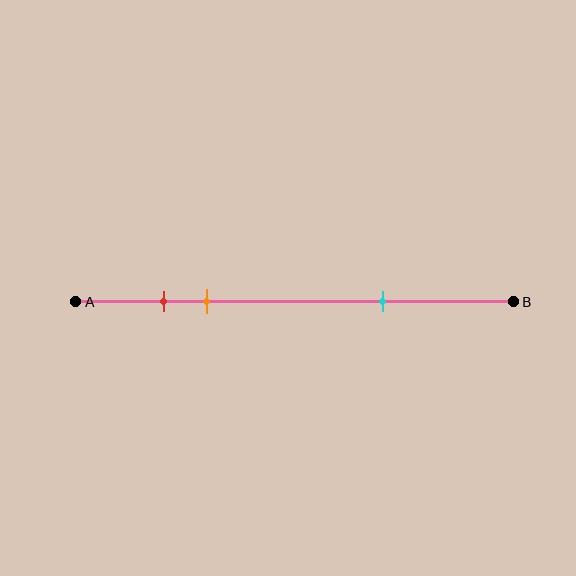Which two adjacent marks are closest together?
The red and orange marks are the closest adjacent pair.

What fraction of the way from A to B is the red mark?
The red mark is approximately 20% (0.2) of the way from A to B.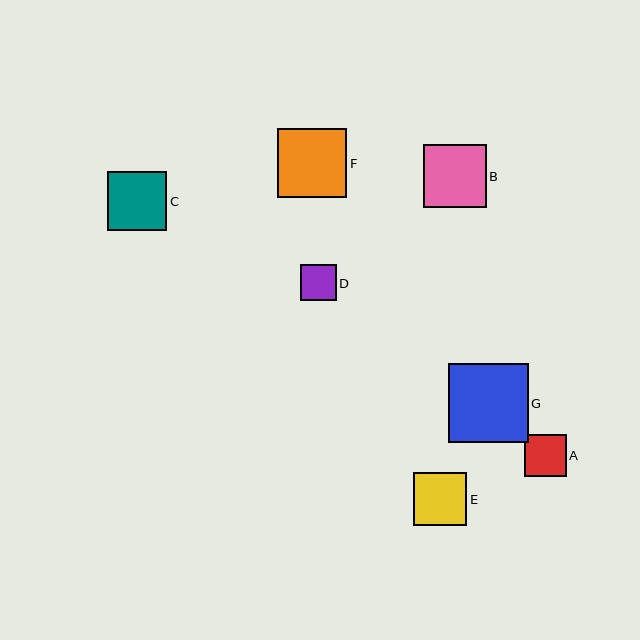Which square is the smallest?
Square D is the smallest with a size of approximately 35 pixels.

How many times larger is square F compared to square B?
Square F is approximately 1.1 times the size of square B.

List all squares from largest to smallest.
From largest to smallest: G, F, B, C, E, A, D.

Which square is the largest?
Square G is the largest with a size of approximately 79 pixels.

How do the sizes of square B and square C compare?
Square B and square C are approximately the same size.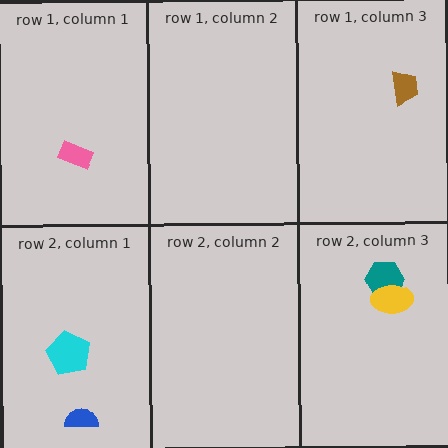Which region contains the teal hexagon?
The row 2, column 3 region.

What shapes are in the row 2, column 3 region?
The teal hexagon, the yellow ellipse.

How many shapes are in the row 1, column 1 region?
1.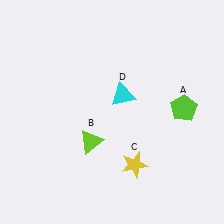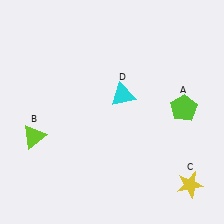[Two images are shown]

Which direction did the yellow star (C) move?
The yellow star (C) moved right.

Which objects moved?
The objects that moved are: the lime triangle (B), the yellow star (C).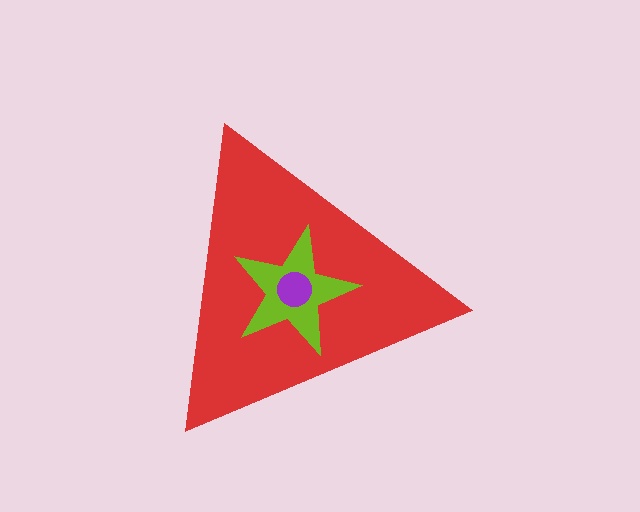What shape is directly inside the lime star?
The purple circle.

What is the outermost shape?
The red triangle.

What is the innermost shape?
The purple circle.